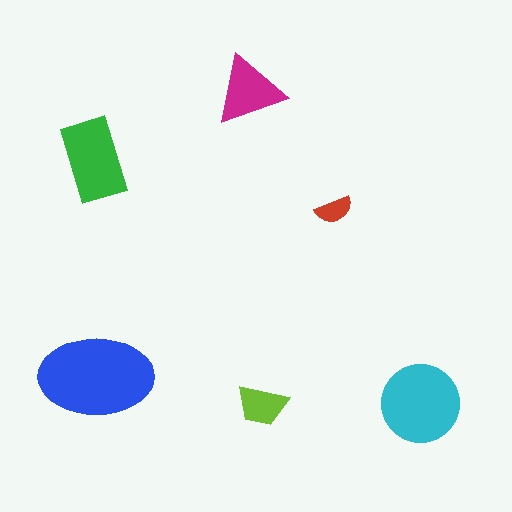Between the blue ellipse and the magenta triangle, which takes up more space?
The blue ellipse.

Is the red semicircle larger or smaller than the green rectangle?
Smaller.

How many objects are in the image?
There are 6 objects in the image.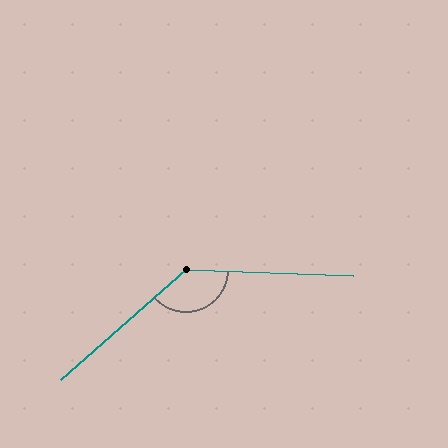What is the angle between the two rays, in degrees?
Approximately 136 degrees.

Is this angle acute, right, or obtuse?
It is obtuse.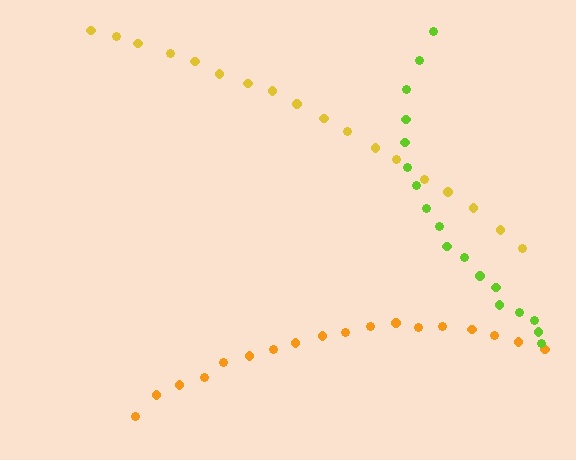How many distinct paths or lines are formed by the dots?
There are 3 distinct paths.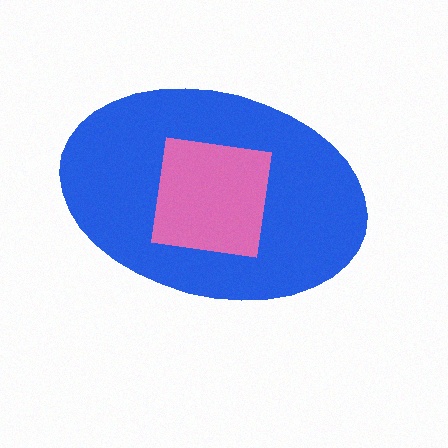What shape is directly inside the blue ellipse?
The pink square.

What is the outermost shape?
The blue ellipse.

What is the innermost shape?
The pink square.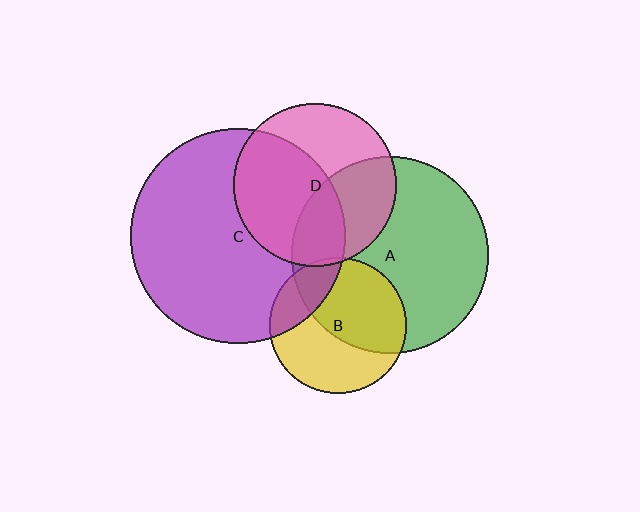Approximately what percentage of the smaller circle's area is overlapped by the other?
Approximately 50%.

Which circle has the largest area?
Circle C (purple).